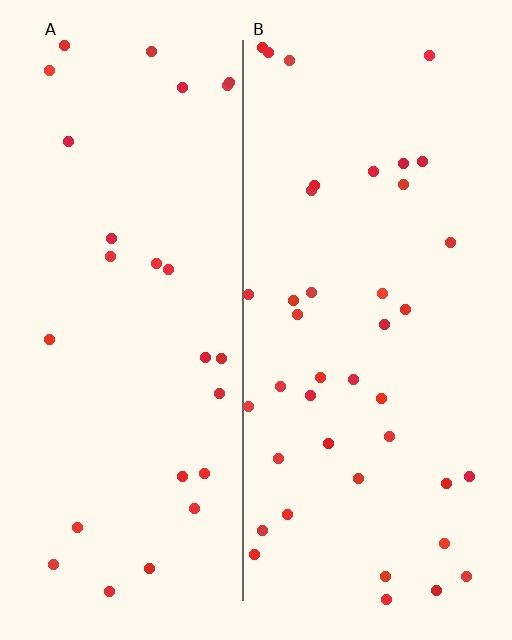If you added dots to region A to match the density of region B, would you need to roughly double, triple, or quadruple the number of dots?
Approximately double.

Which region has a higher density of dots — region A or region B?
B (the right).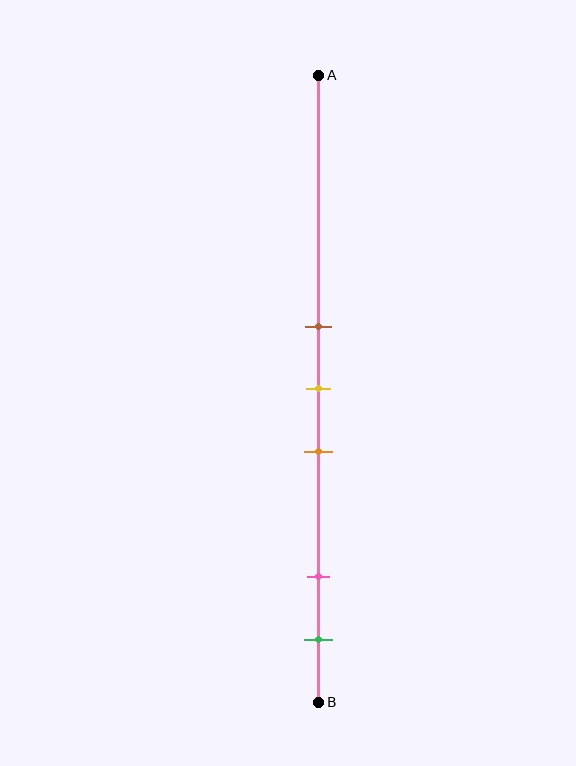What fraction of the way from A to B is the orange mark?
The orange mark is approximately 60% (0.6) of the way from A to B.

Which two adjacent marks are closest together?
The brown and yellow marks are the closest adjacent pair.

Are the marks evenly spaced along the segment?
No, the marks are not evenly spaced.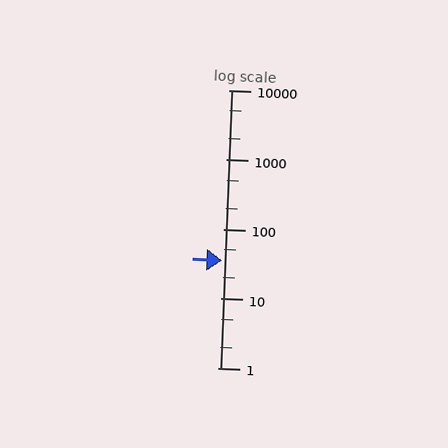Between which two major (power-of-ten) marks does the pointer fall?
The pointer is between 10 and 100.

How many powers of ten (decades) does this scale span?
The scale spans 4 decades, from 1 to 10000.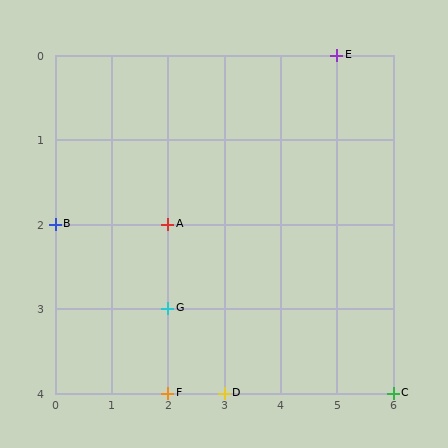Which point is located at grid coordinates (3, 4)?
Point D is at (3, 4).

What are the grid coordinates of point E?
Point E is at grid coordinates (5, 0).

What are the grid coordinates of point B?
Point B is at grid coordinates (0, 2).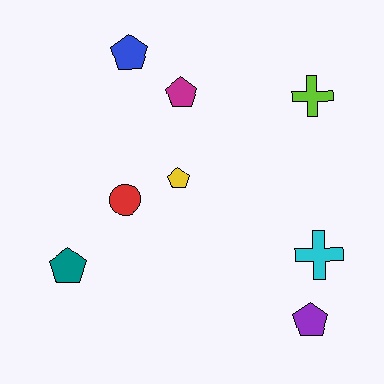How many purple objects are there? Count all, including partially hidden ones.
There is 1 purple object.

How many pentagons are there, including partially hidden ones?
There are 5 pentagons.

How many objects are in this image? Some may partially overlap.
There are 8 objects.